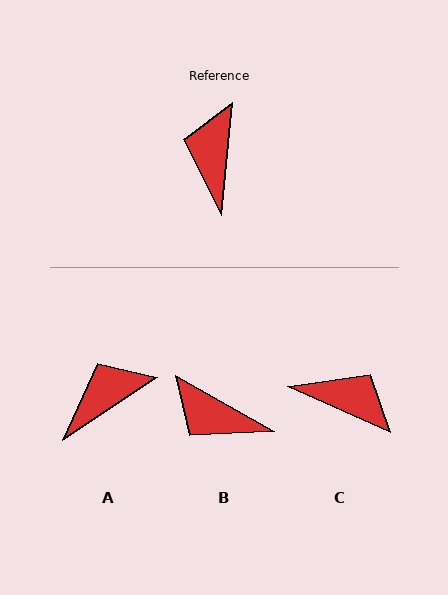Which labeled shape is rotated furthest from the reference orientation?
C, about 109 degrees away.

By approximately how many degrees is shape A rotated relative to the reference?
Approximately 51 degrees clockwise.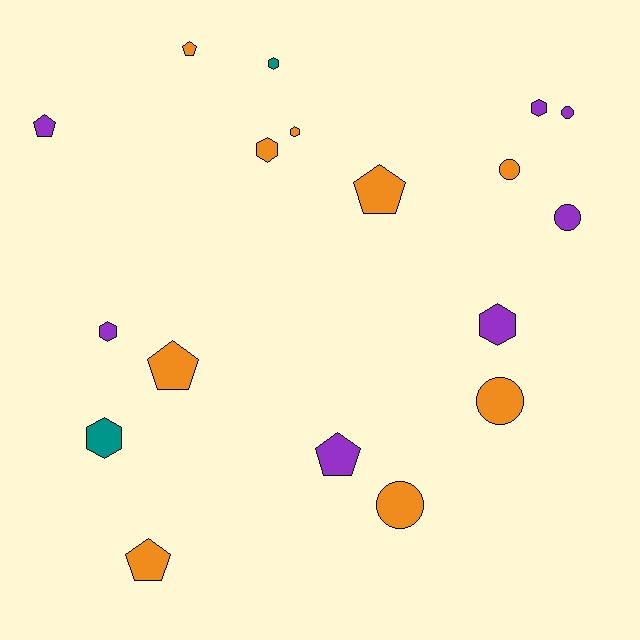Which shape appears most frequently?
Hexagon, with 7 objects.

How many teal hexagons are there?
There are 2 teal hexagons.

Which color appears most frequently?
Orange, with 9 objects.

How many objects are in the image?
There are 18 objects.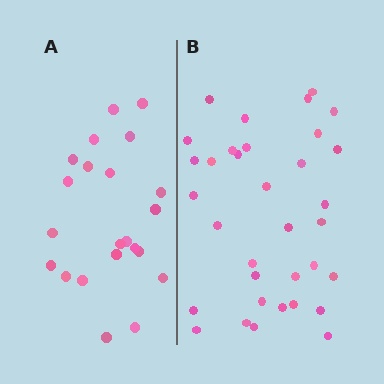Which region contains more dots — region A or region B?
Region B (the right region) has more dots.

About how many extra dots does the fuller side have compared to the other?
Region B has roughly 12 or so more dots than region A.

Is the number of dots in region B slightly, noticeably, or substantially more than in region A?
Region B has substantially more. The ratio is roughly 1.5 to 1.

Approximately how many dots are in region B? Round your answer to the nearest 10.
About 30 dots. (The exact count is 34, which rounds to 30.)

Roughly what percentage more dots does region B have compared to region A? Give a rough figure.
About 55% more.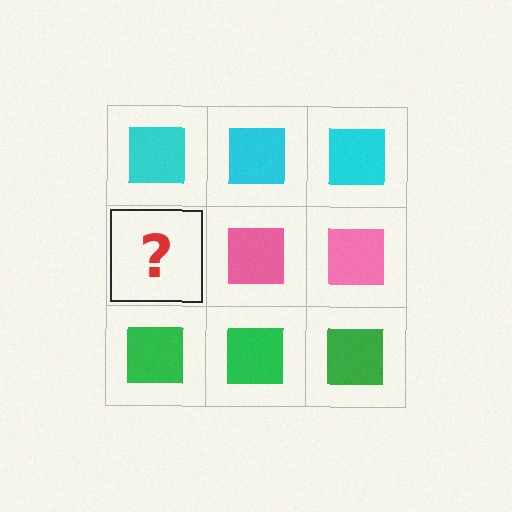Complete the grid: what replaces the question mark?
The question mark should be replaced with a pink square.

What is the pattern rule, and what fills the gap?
The rule is that each row has a consistent color. The gap should be filled with a pink square.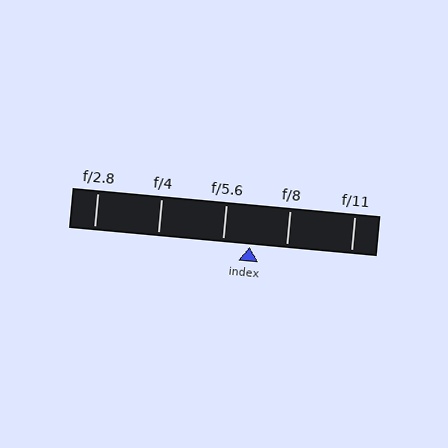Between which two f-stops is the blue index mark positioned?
The index mark is between f/5.6 and f/8.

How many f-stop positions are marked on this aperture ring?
There are 5 f-stop positions marked.